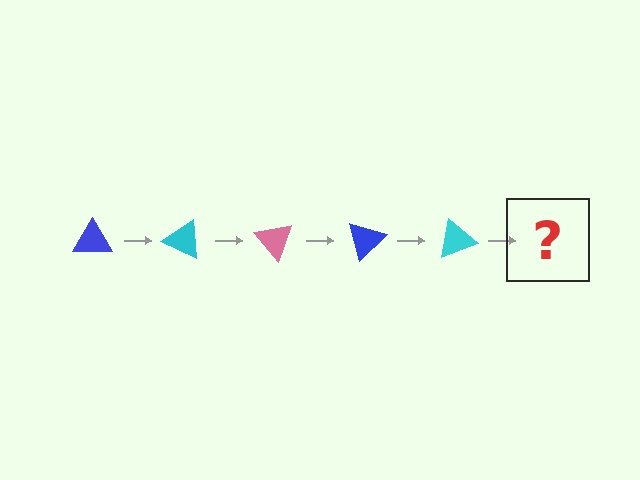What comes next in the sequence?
The next element should be a pink triangle, rotated 125 degrees from the start.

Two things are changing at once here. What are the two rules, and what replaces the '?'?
The two rules are that it rotates 25 degrees each step and the color cycles through blue, cyan, and pink. The '?' should be a pink triangle, rotated 125 degrees from the start.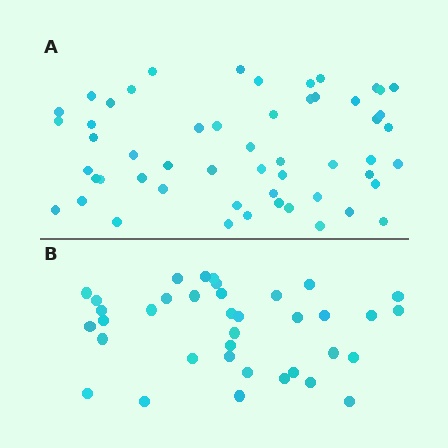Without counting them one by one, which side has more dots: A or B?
Region A (the top region) has more dots.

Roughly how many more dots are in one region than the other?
Region A has approximately 15 more dots than region B.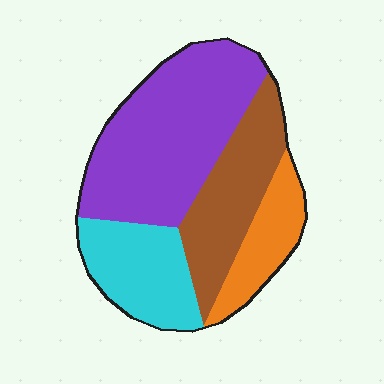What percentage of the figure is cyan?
Cyan covers about 20% of the figure.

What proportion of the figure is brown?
Brown takes up about one quarter (1/4) of the figure.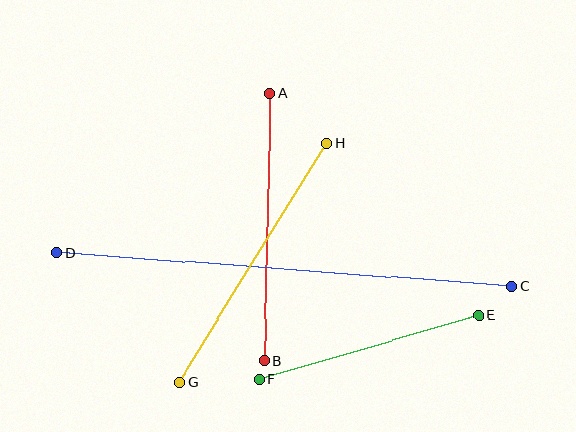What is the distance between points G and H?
The distance is approximately 281 pixels.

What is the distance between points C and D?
The distance is approximately 456 pixels.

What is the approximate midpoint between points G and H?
The midpoint is at approximately (253, 263) pixels.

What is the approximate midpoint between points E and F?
The midpoint is at approximately (369, 347) pixels.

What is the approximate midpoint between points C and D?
The midpoint is at approximately (284, 270) pixels.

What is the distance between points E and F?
The distance is approximately 229 pixels.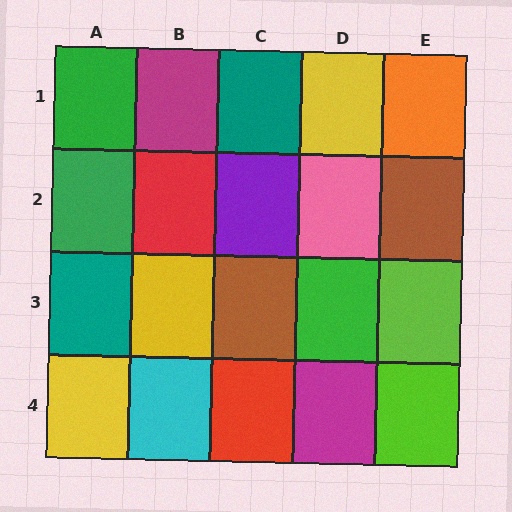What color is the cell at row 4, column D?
Magenta.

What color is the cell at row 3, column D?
Green.